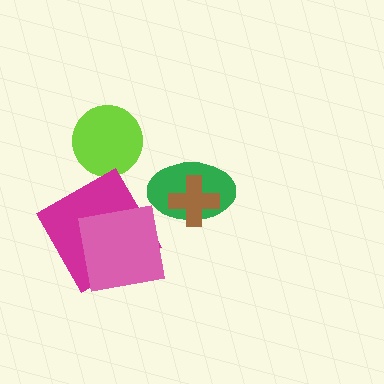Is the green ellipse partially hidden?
Yes, it is partially covered by another shape.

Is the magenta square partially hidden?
Yes, it is partially covered by another shape.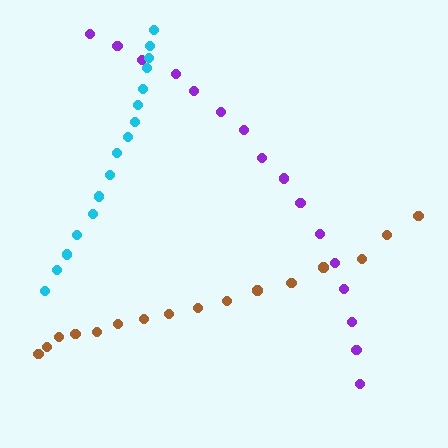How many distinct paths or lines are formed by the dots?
There are 3 distinct paths.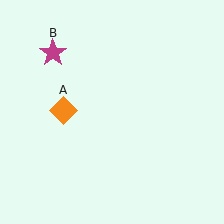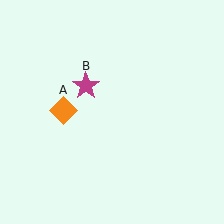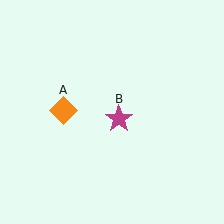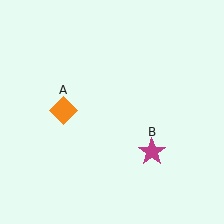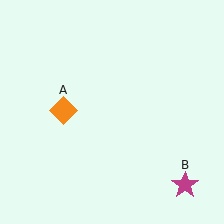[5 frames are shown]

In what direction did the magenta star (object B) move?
The magenta star (object B) moved down and to the right.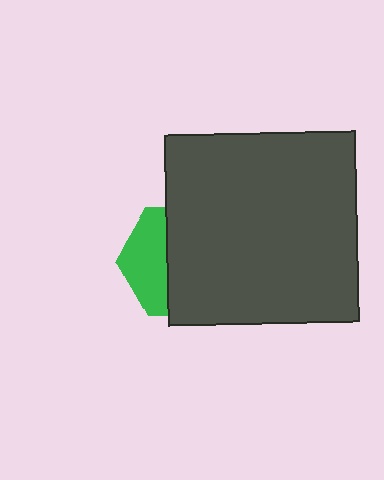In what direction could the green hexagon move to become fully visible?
The green hexagon could move left. That would shift it out from behind the dark gray square entirely.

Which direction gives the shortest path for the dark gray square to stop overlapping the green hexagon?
Moving right gives the shortest separation.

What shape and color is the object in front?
The object in front is a dark gray square.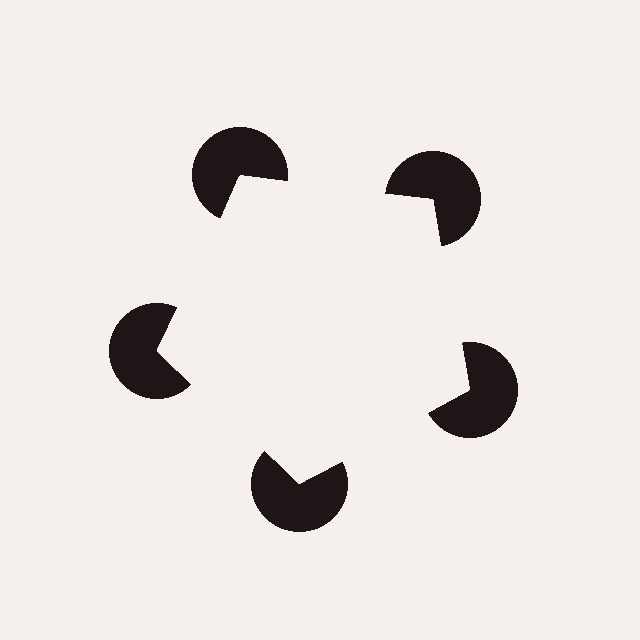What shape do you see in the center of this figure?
An illusory pentagon — its edges are inferred from the aligned wedge cuts in the pac-man discs, not physically drawn.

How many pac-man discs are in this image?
There are 5 — one at each vertex of the illusory pentagon.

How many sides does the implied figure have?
5 sides.